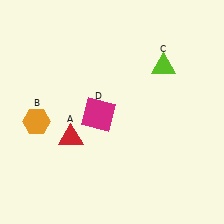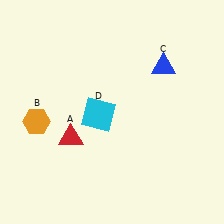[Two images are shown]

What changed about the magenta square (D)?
In Image 1, D is magenta. In Image 2, it changed to cyan.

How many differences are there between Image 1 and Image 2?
There are 2 differences between the two images.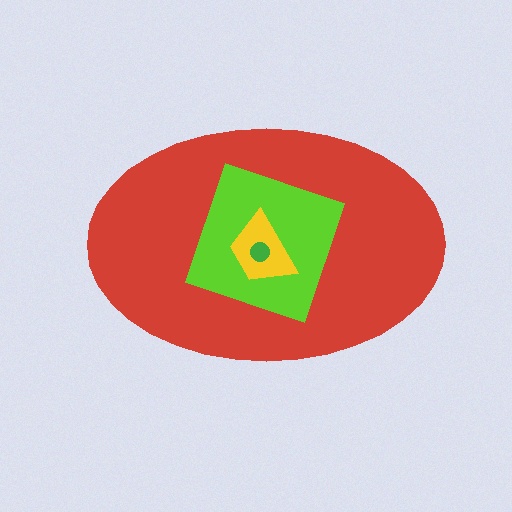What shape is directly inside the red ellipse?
The lime square.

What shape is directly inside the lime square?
The yellow trapezoid.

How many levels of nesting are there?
4.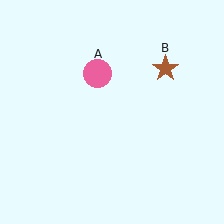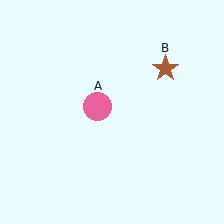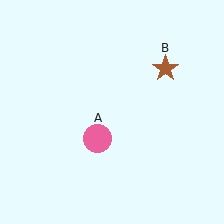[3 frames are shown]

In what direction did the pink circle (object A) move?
The pink circle (object A) moved down.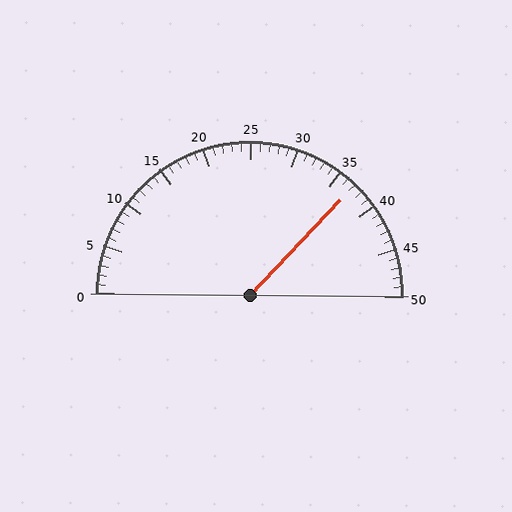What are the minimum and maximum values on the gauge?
The gauge ranges from 0 to 50.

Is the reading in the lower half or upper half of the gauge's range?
The reading is in the upper half of the range (0 to 50).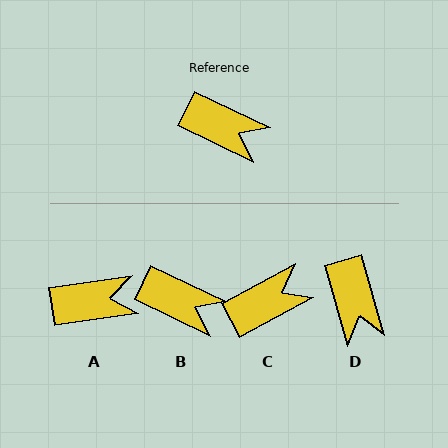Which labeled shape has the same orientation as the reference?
B.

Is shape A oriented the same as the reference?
No, it is off by about 34 degrees.